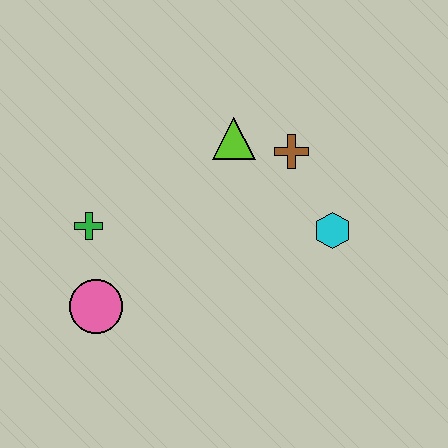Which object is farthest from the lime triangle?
The pink circle is farthest from the lime triangle.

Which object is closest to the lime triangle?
The brown cross is closest to the lime triangle.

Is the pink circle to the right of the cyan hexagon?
No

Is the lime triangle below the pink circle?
No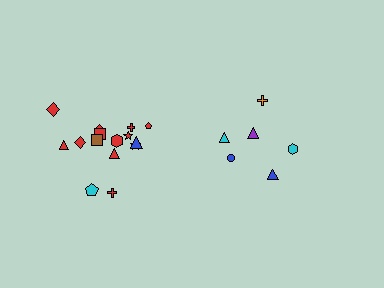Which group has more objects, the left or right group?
The left group.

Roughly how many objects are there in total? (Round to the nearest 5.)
Roughly 20 objects in total.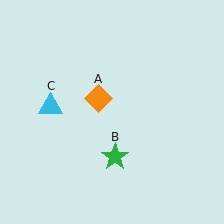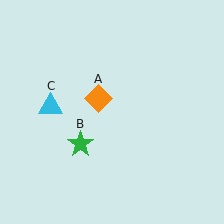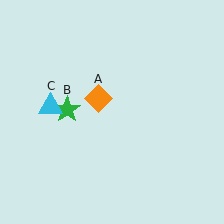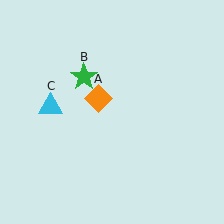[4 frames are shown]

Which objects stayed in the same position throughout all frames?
Orange diamond (object A) and cyan triangle (object C) remained stationary.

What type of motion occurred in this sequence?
The green star (object B) rotated clockwise around the center of the scene.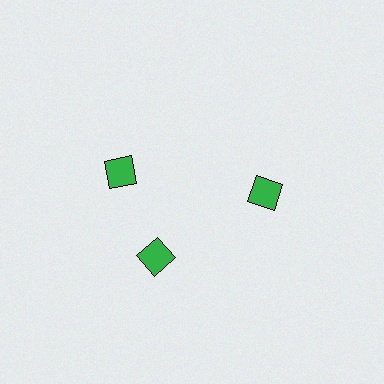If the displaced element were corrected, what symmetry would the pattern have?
It would have 3-fold rotational symmetry — the pattern would map onto itself every 120 degrees.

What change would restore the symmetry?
The symmetry would be restored by rotating it back into even spacing with its neighbors so that all 3 diamonds sit at equal angles and equal distance from the center.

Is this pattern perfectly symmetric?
No. The 3 green diamonds are arranged in a ring, but one element near the 11 o'clock position is rotated out of alignment along the ring, breaking the 3-fold rotational symmetry.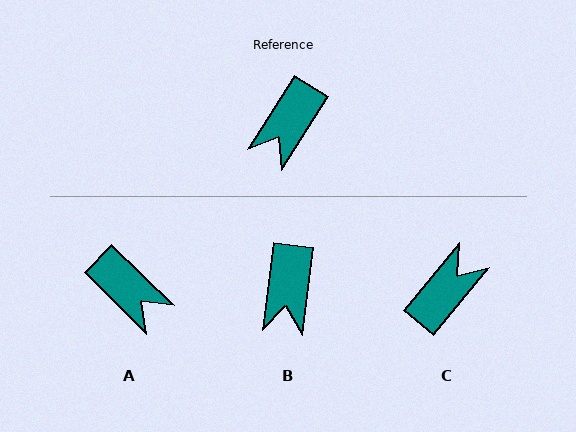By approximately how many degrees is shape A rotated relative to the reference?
Approximately 77 degrees counter-clockwise.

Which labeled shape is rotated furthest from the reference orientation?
C, about 172 degrees away.